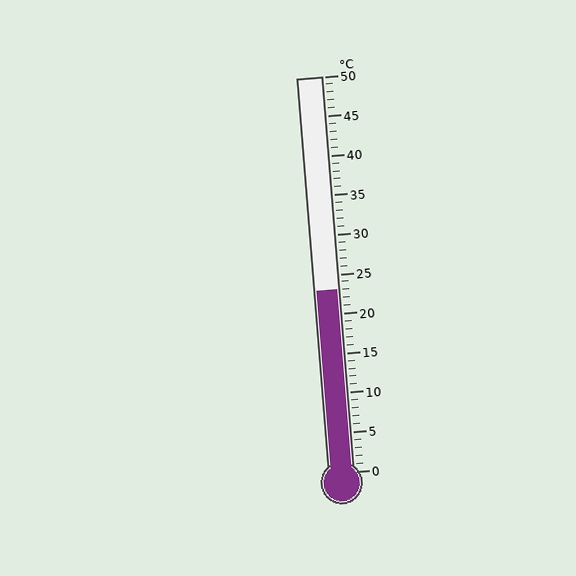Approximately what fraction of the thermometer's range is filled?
The thermometer is filled to approximately 45% of its range.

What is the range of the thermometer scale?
The thermometer scale ranges from 0°C to 50°C.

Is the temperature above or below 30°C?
The temperature is below 30°C.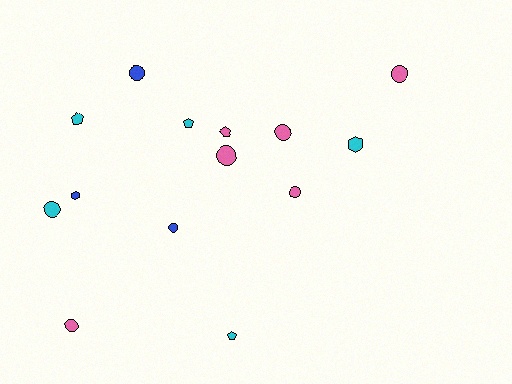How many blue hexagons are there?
There is 1 blue hexagon.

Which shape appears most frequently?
Circle, with 8 objects.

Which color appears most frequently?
Pink, with 6 objects.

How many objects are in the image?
There are 14 objects.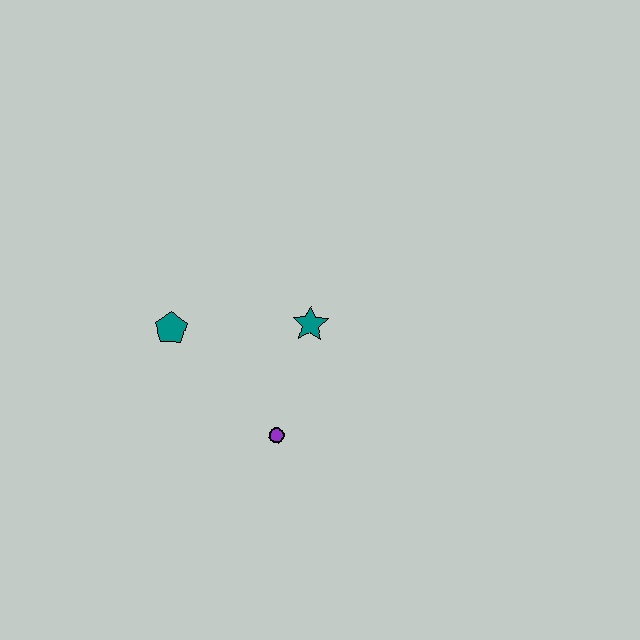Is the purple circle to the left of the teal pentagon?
No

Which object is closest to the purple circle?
The teal star is closest to the purple circle.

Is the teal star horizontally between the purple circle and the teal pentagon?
No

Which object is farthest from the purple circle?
The teal pentagon is farthest from the purple circle.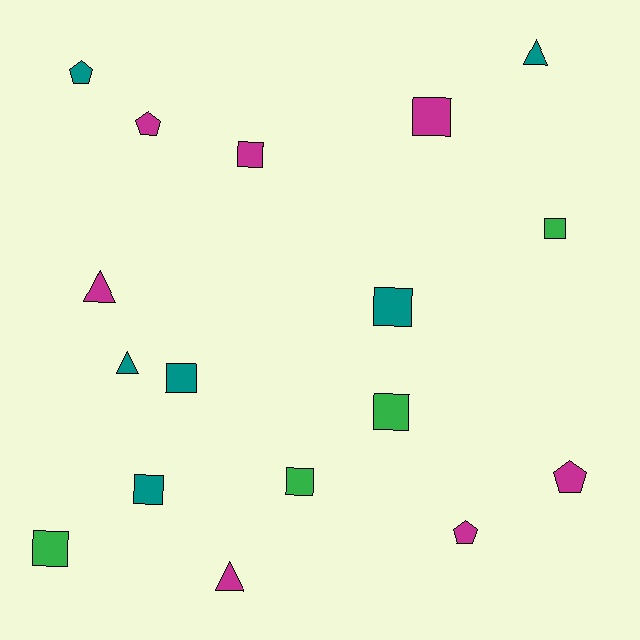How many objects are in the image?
There are 17 objects.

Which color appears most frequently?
Magenta, with 7 objects.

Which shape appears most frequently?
Square, with 9 objects.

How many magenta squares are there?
There are 2 magenta squares.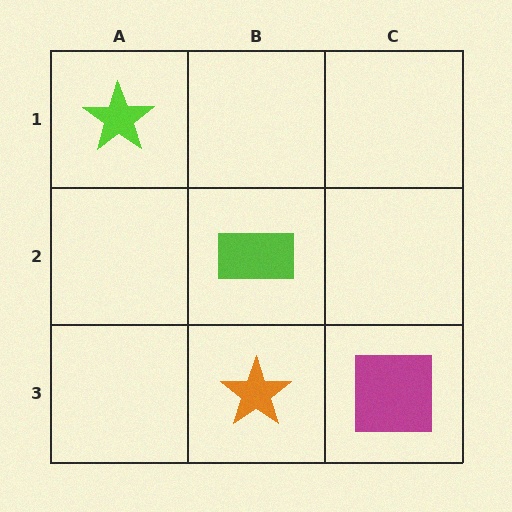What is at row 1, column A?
A lime star.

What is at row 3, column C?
A magenta square.